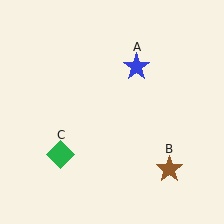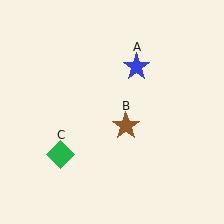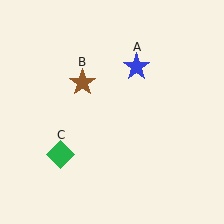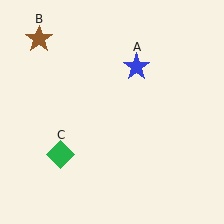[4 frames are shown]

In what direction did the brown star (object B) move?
The brown star (object B) moved up and to the left.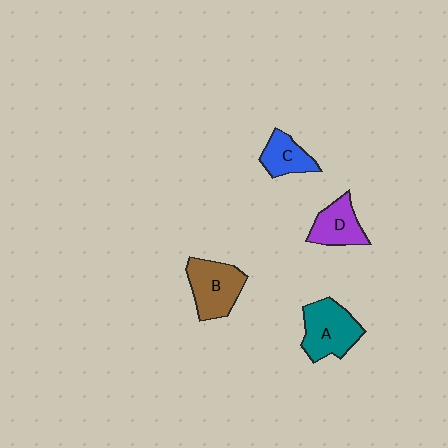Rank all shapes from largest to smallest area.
From largest to smallest: A (teal), B (brown), D (purple), C (blue).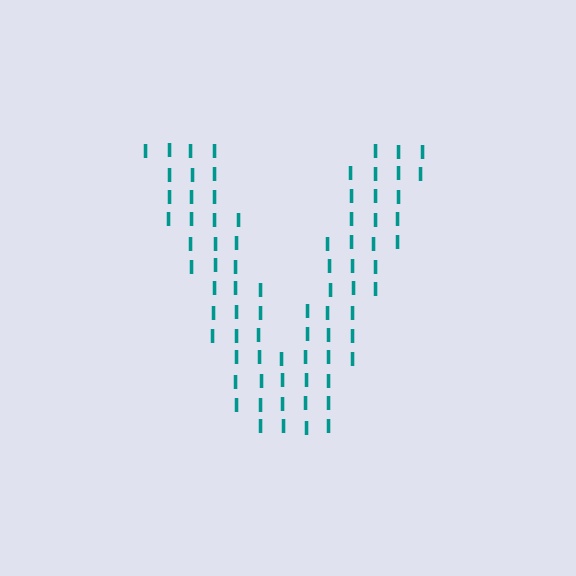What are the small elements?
The small elements are letter I's.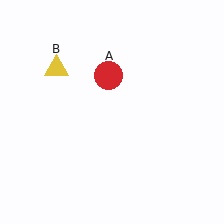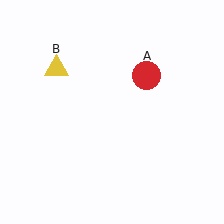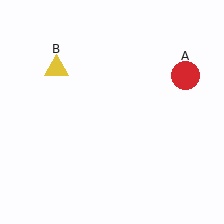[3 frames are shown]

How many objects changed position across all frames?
1 object changed position: red circle (object A).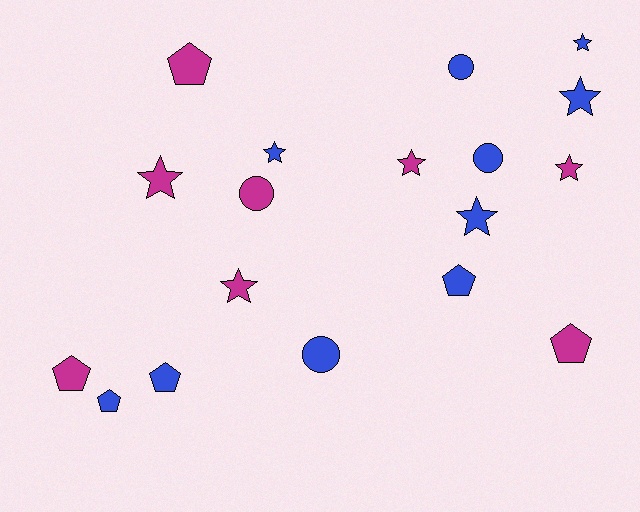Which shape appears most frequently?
Star, with 8 objects.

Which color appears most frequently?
Blue, with 10 objects.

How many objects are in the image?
There are 18 objects.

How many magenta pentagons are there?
There are 3 magenta pentagons.